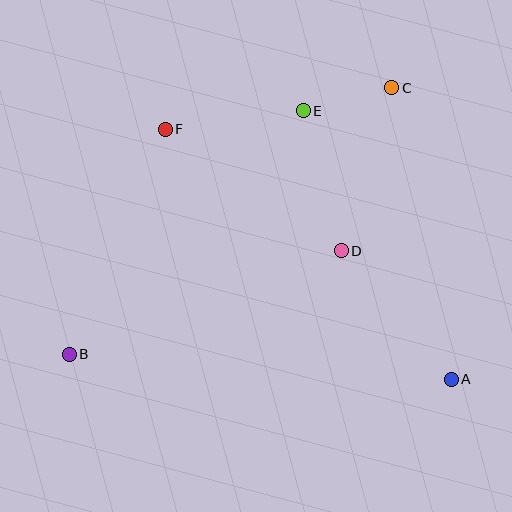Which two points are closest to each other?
Points C and E are closest to each other.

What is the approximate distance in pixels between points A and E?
The distance between A and E is approximately 306 pixels.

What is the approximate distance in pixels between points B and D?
The distance between B and D is approximately 291 pixels.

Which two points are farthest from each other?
Points B and C are farthest from each other.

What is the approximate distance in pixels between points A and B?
The distance between A and B is approximately 383 pixels.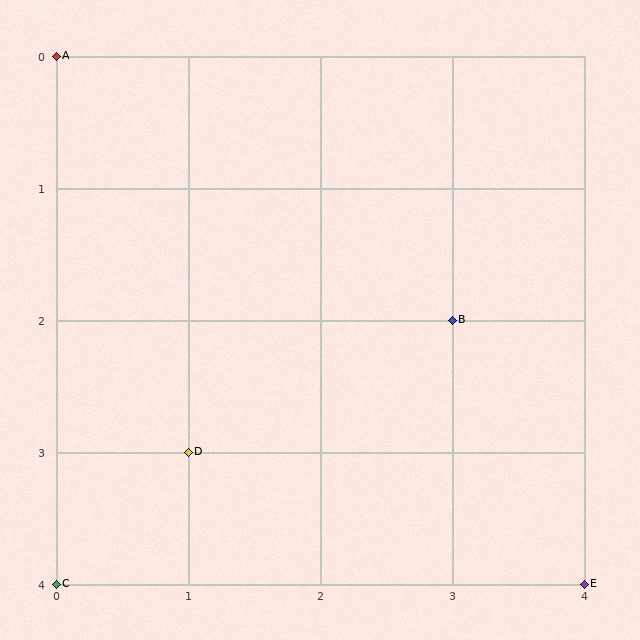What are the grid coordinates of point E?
Point E is at grid coordinates (4, 4).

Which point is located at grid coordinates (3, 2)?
Point B is at (3, 2).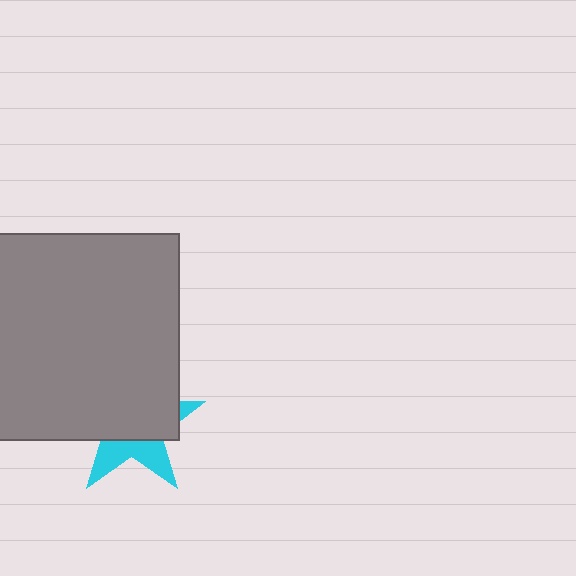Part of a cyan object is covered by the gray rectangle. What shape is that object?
It is a star.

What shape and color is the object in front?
The object in front is a gray rectangle.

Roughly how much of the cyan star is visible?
A small part of it is visible (roughly 35%).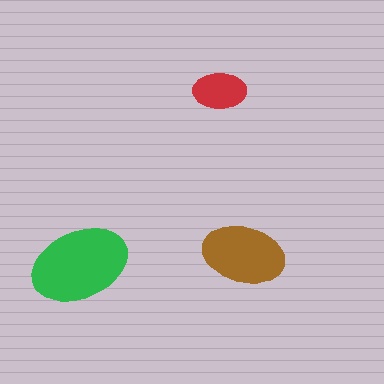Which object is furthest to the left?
The green ellipse is leftmost.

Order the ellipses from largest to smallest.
the green one, the brown one, the red one.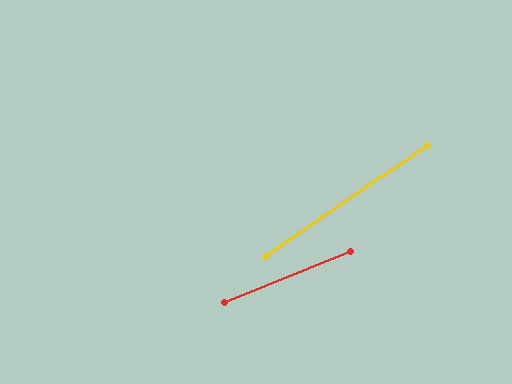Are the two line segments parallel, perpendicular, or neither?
Neither parallel nor perpendicular — they differ by about 13°.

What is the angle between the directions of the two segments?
Approximately 13 degrees.